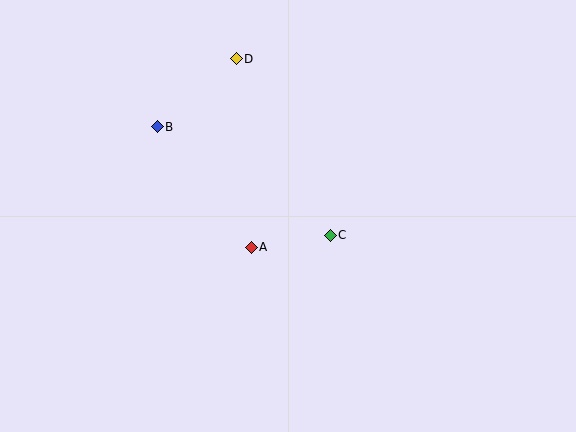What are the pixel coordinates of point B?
Point B is at (157, 127).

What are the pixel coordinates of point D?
Point D is at (236, 59).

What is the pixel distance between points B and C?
The distance between B and C is 204 pixels.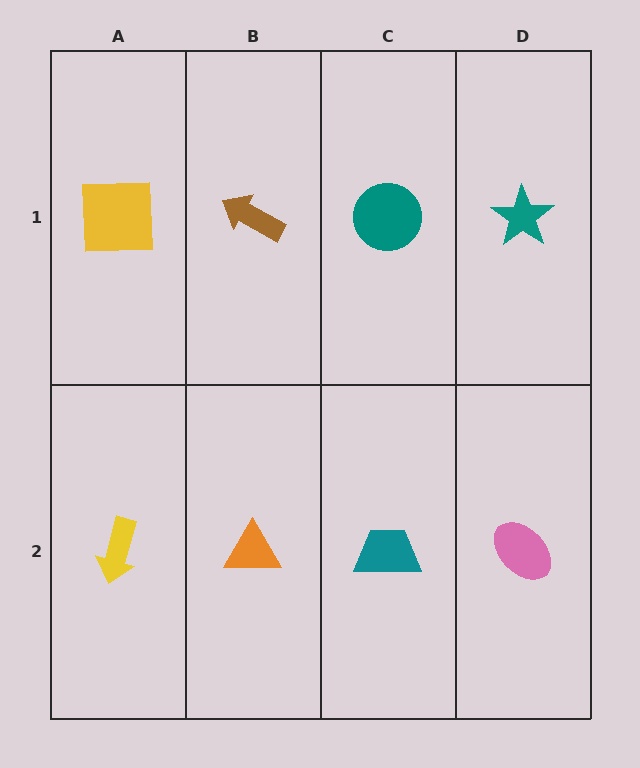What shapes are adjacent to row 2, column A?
A yellow square (row 1, column A), an orange triangle (row 2, column B).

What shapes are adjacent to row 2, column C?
A teal circle (row 1, column C), an orange triangle (row 2, column B), a pink ellipse (row 2, column D).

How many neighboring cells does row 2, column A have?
2.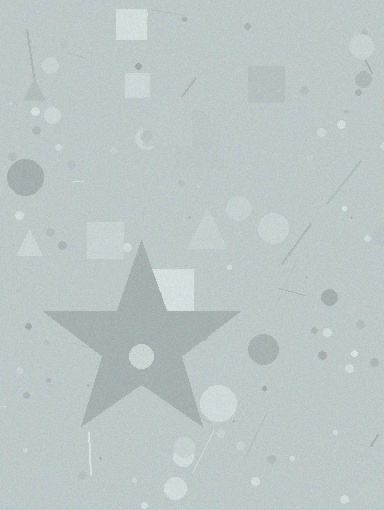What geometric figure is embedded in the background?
A star is embedded in the background.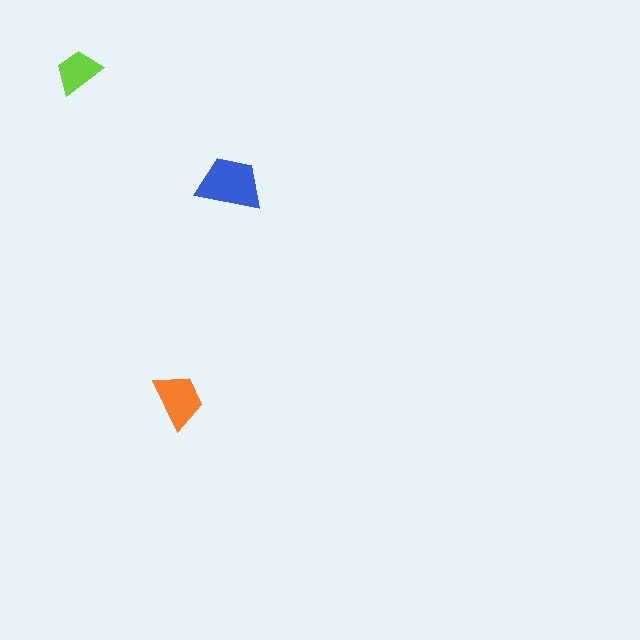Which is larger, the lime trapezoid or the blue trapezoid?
The blue one.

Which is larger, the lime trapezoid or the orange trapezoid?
The orange one.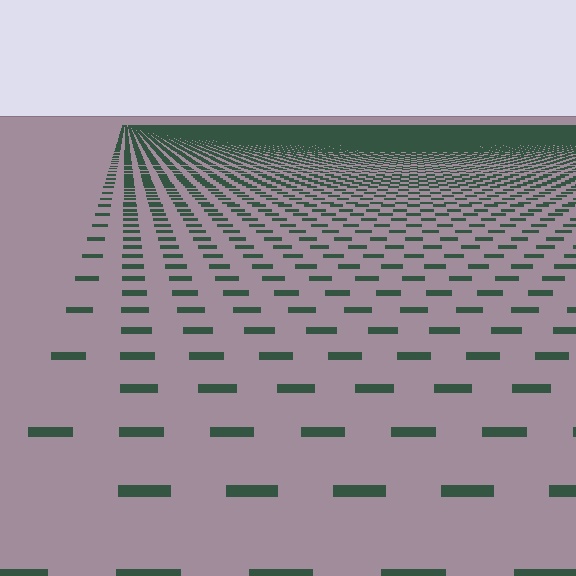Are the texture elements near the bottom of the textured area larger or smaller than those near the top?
Larger. Near the bottom, elements are closer to the viewer and appear at a bigger on-screen size.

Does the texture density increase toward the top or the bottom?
Density increases toward the top.